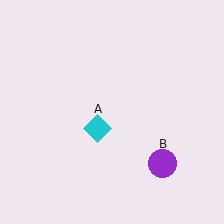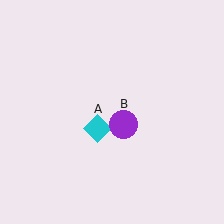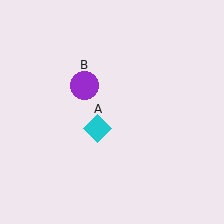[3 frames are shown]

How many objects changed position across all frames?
1 object changed position: purple circle (object B).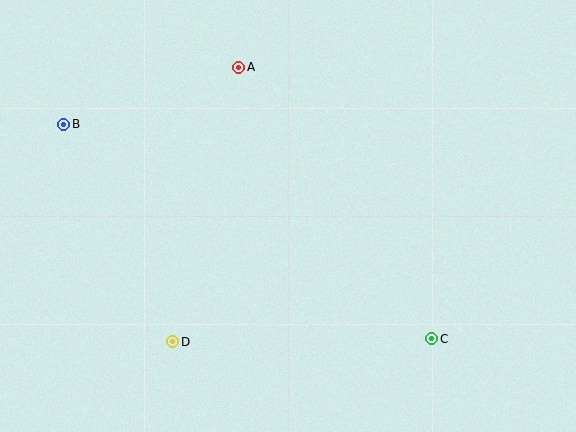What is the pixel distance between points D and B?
The distance between D and B is 243 pixels.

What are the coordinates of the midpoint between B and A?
The midpoint between B and A is at (151, 96).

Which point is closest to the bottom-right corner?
Point C is closest to the bottom-right corner.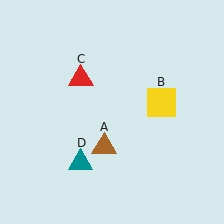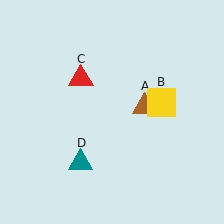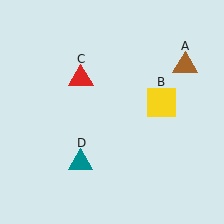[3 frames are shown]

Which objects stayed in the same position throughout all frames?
Yellow square (object B) and red triangle (object C) and teal triangle (object D) remained stationary.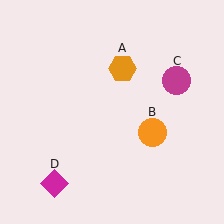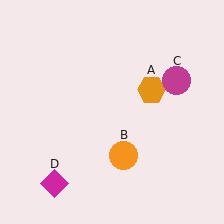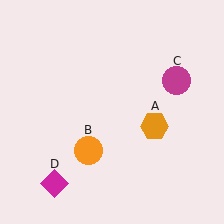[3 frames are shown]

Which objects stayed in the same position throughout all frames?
Magenta circle (object C) and magenta diamond (object D) remained stationary.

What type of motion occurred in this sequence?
The orange hexagon (object A), orange circle (object B) rotated clockwise around the center of the scene.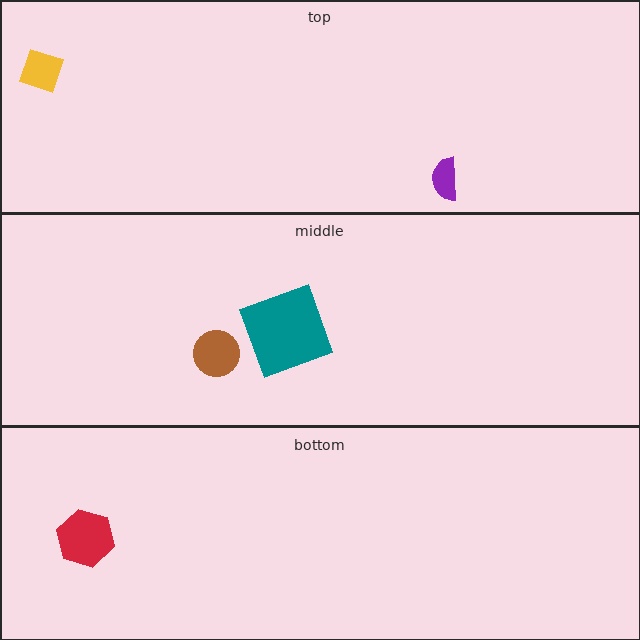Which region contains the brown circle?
The middle region.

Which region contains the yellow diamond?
The top region.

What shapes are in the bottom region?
The red hexagon.